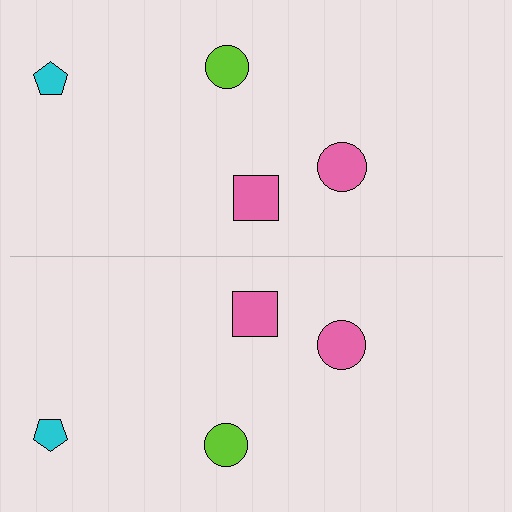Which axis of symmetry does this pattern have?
The pattern has a horizontal axis of symmetry running through the center of the image.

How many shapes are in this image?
There are 8 shapes in this image.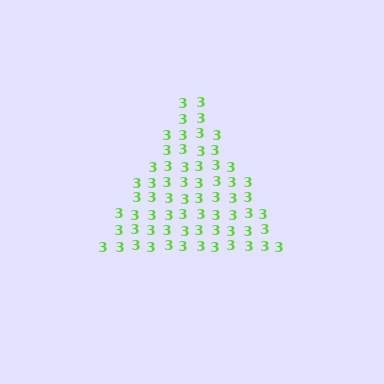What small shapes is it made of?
It is made of small digit 3's.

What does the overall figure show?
The overall figure shows a triangle.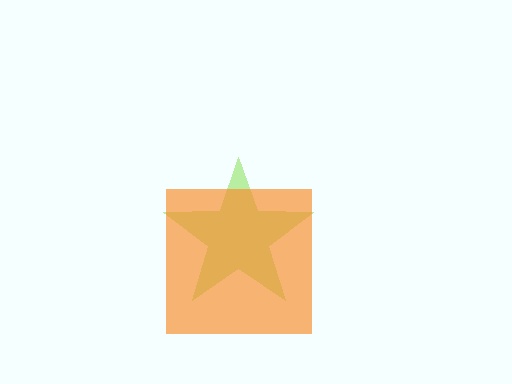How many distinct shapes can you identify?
There are 2 distinct shapes: a lime star, an orange square.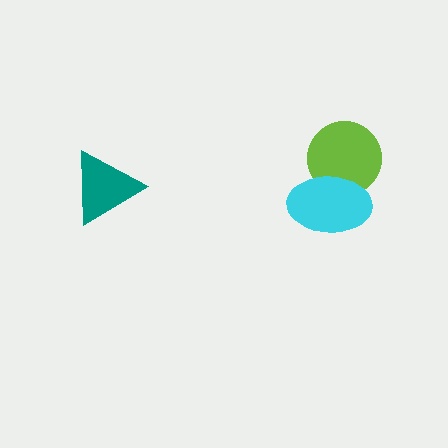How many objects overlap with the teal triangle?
0 objects overlap with the teal triangle.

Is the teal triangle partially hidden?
No, no other shape covers it.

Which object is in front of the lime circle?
The cyan ellipse is in front of the lime circle.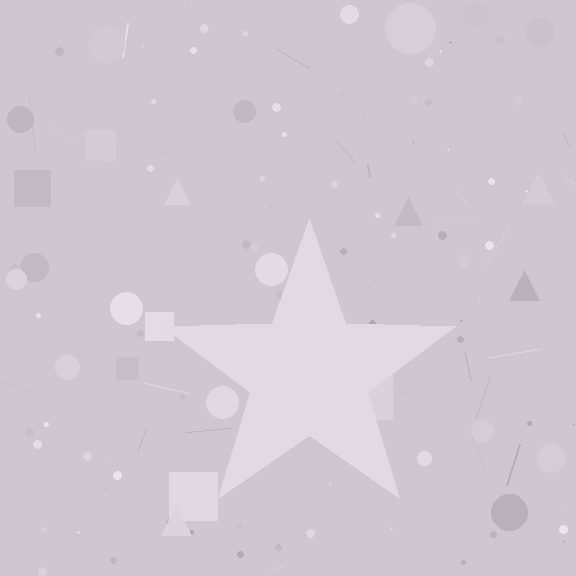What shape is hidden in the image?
A star is hidden in the image.